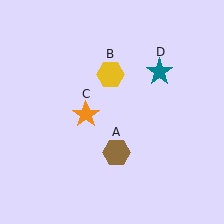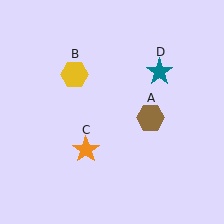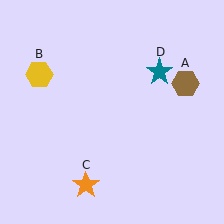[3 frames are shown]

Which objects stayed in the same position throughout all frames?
Teal star (object D) remained stationary.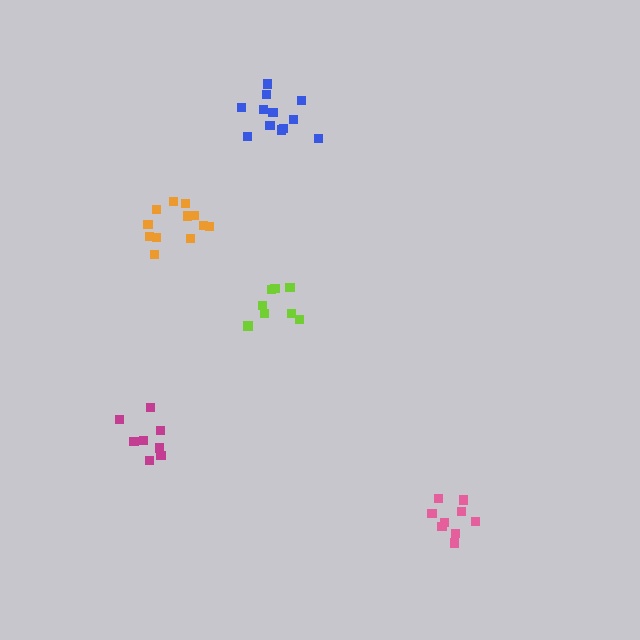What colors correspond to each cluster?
The clusters are colored: lime, orange, blue, pink, magenta.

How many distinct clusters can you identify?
There are 5 distinct clusters.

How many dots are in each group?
Group 1: 8 dots, Group 2: 12 dots, Group 3: 12 dots, Group 4: 9 dots, Group 5: 8 dots (49 total).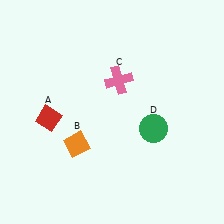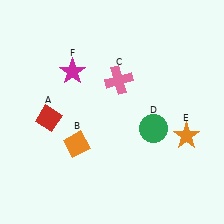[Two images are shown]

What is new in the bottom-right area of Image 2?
An orange star (E) was added in the bottom-right area of Image 2.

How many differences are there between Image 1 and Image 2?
There are 2 differences between the two images.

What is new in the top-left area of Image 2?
A magenta star (F) was added in the top-left area of Image 2.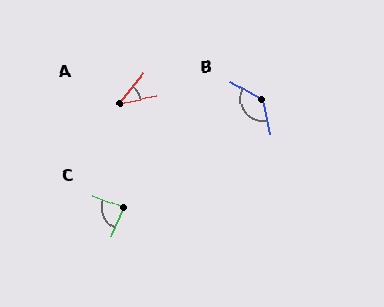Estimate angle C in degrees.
Approximately 89 degrees.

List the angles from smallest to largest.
A (40°), C (89°), B (133°).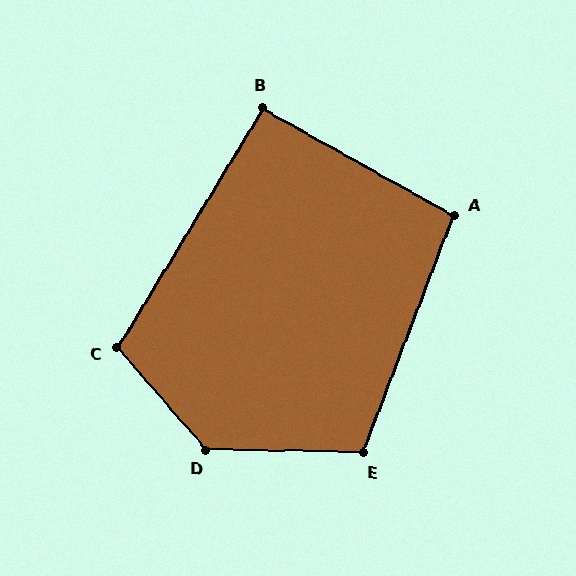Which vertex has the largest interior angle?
D, at approximately 132 degrees.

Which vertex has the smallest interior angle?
B, at approximately 92 degrees.